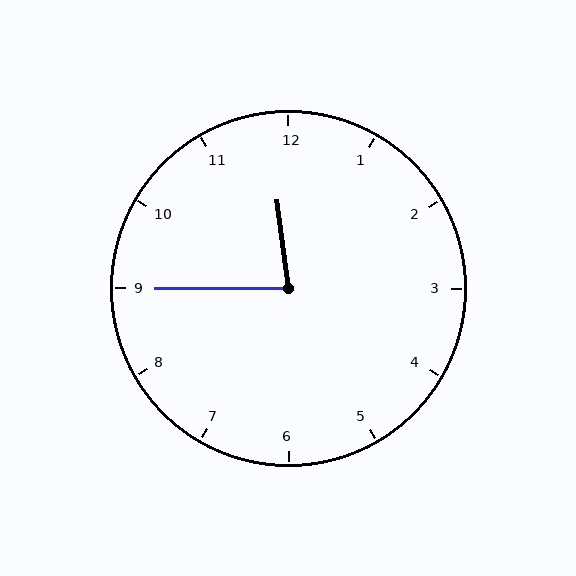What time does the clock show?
11:45.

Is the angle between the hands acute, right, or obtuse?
It is acute.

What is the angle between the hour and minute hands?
Approximately 82 degrees.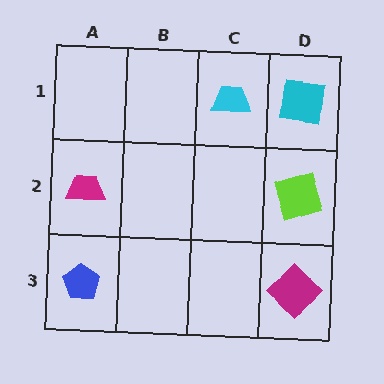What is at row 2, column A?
A magenta trapezoid.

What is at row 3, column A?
A blue pentagon.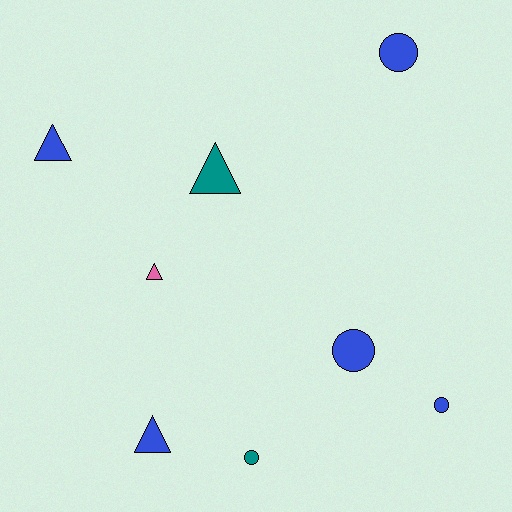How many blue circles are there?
There are 3 blue circles.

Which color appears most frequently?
Blue, with 5 objects.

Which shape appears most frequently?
Triangle, with 4 objects.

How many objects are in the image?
There are 8 objects.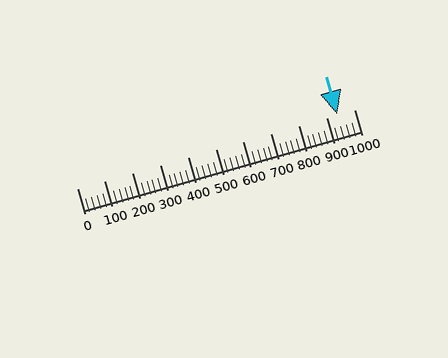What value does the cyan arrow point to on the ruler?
The cyan arrow points to approximately 940.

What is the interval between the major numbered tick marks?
The major tick marks are spaced 100 units apart.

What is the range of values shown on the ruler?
The ruler shows values from 0 to 1000.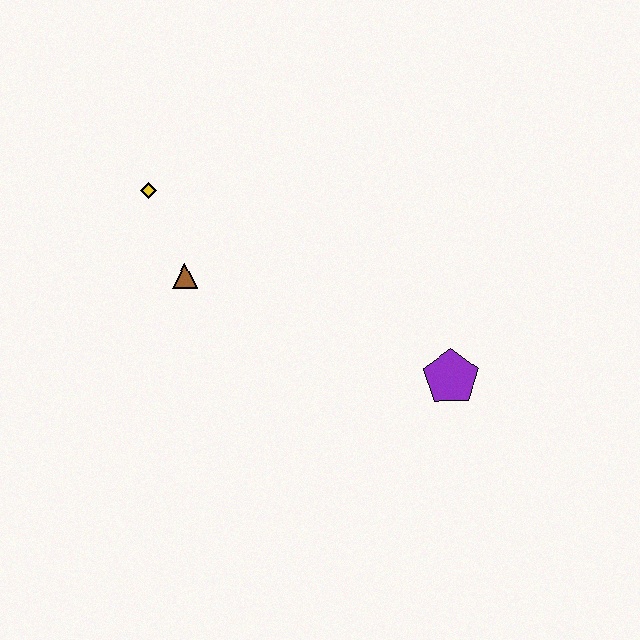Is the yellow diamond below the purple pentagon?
No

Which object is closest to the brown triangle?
The yellow diamond is closest to the brown triangle.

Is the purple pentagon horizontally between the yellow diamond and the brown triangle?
No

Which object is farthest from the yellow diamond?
The purple pentagon is farthest from the yellow diamond.